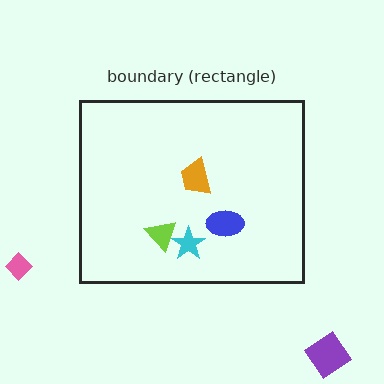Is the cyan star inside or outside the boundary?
Inside.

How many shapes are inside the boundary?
4 inside, 2 outside.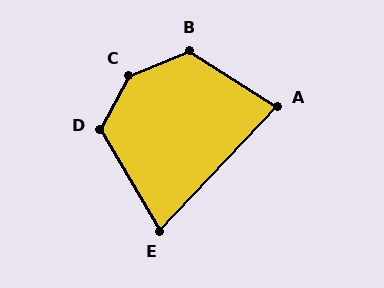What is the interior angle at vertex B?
Approximately 125 degrees (obtuse).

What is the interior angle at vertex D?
Approximately 122 degrees (obtuse).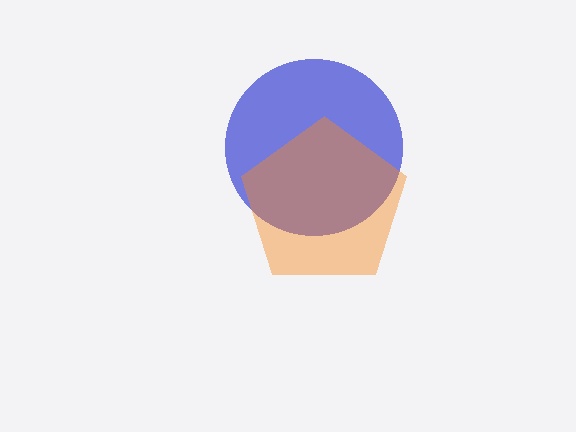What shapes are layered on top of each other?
The layered shapes are: a blue circle, an orange pentagon.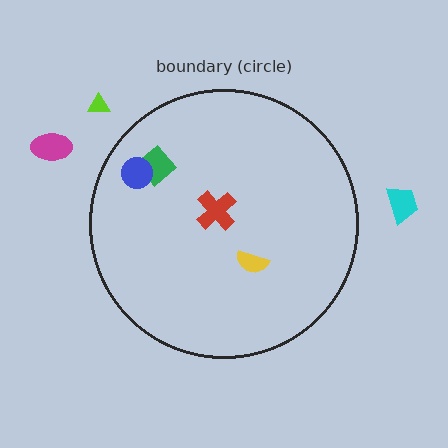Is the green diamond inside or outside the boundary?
Inside.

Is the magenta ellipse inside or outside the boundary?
Outside.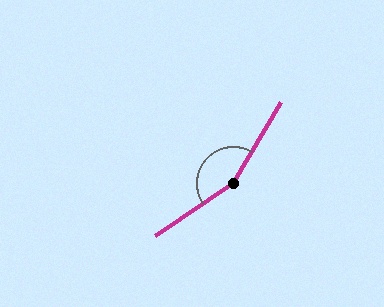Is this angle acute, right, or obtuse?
It is obtuse.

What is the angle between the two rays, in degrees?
Approximately 155 degrees.